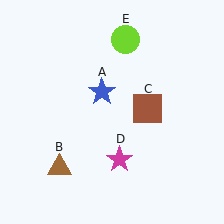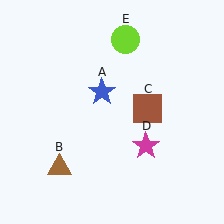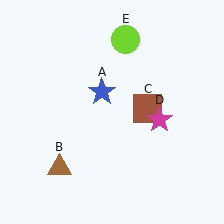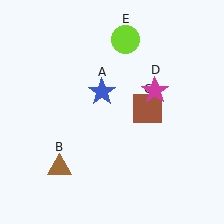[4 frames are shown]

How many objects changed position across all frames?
1 object changed position: magenta star (object D).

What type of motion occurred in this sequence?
The magenta star (object D) rotated counterclockwise around the center of the scene.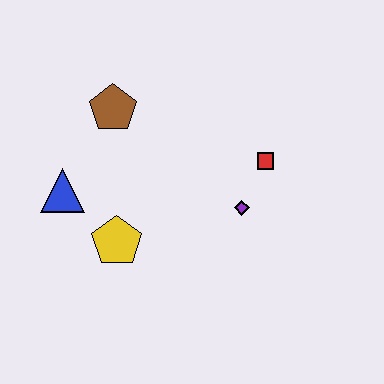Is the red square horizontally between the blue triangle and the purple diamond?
No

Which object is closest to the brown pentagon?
The blue triangle is closest to the brown pentagon.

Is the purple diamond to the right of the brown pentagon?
Yes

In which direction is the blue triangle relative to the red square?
The blue triangle is to the left of the red square.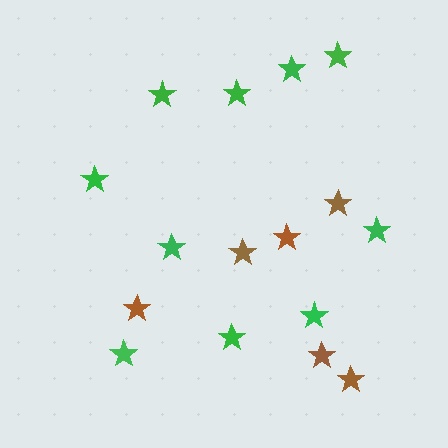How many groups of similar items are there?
There are 2 groups: one group of green stars (10) and one group of brown stars (6).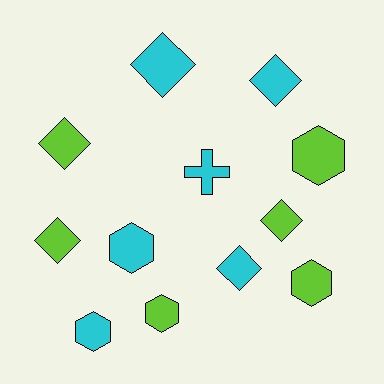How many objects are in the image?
There are 12 objects.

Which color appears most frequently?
Lime, with 6 objects.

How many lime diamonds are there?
There are 3 lime diamonds.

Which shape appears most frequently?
Diamond, with 6 objects.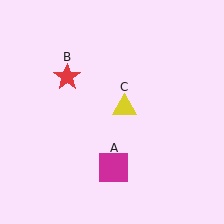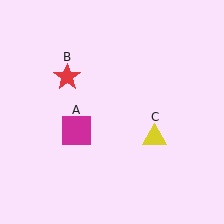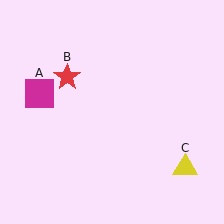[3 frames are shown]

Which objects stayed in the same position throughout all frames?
Red star (object B) remained stationary.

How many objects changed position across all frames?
2 objects changed position: magenta square (object A), yellow triangle (object C).